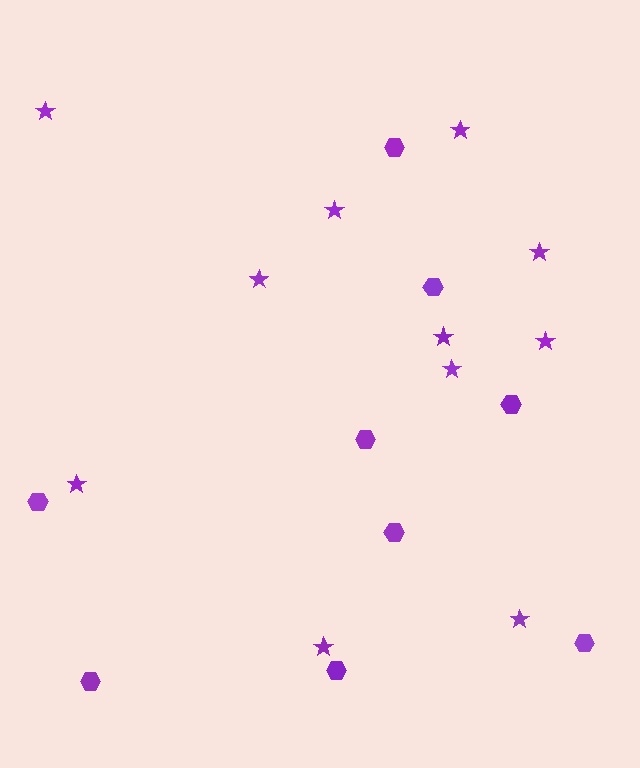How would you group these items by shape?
There are 2 groups: one group of stars (11) and one group of hexagons (9).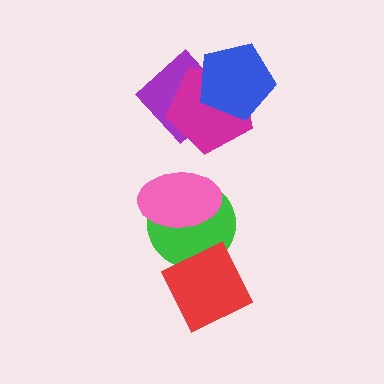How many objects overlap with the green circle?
2 objects overlap with the green circle.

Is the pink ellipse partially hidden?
No, no other shape covers it.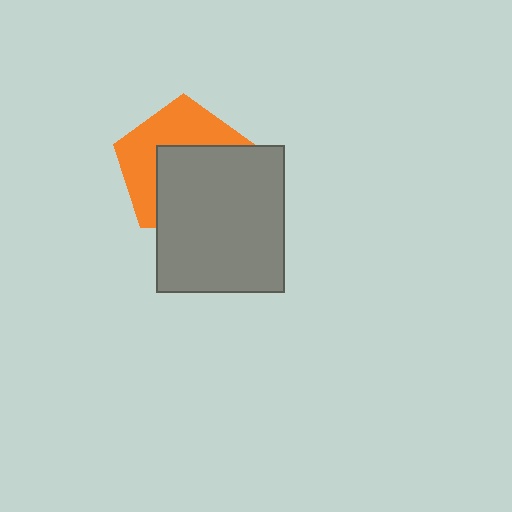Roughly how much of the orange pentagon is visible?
About half of it is visible (roughly 47%).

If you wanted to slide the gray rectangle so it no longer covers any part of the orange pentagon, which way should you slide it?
Slide it down — that is the most direct way to separate the two shapes.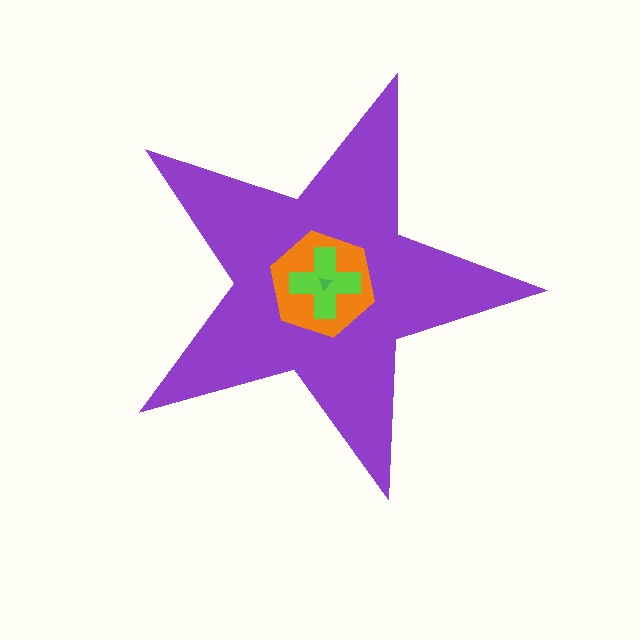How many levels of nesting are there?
4.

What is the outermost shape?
The purple star.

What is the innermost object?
The green triangle.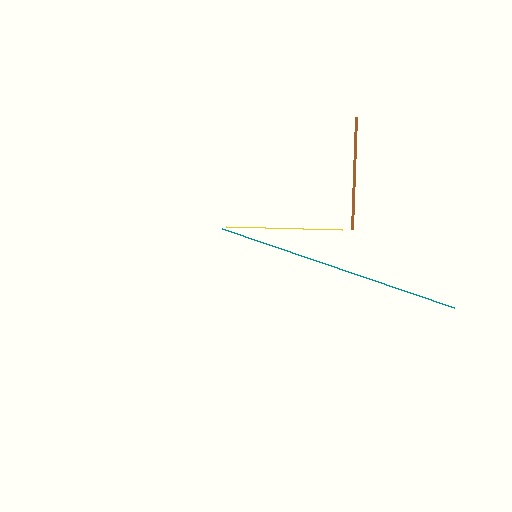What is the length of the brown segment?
The brown segment is approximately 112 pixels long.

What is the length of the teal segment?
The teal segment is approximately 244 pixels long.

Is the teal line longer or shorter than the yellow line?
The teal line is longer than the yellow line.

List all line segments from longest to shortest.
From longest to shortest: teal, yellow, brown.